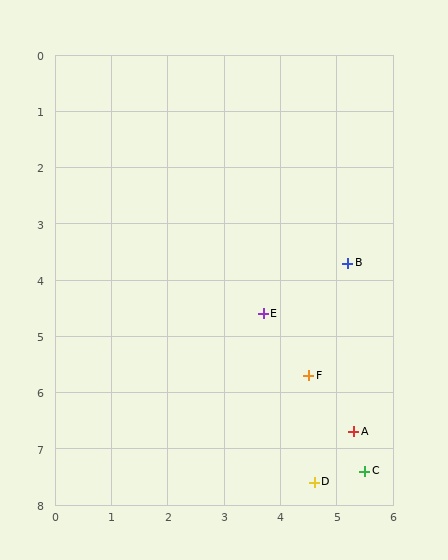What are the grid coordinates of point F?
Point F is at approximately (4.5, 5.7).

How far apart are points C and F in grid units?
Points C and F are about 2.0 grid units apart.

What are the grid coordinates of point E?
Point E is at approximately (3.7, 4.6).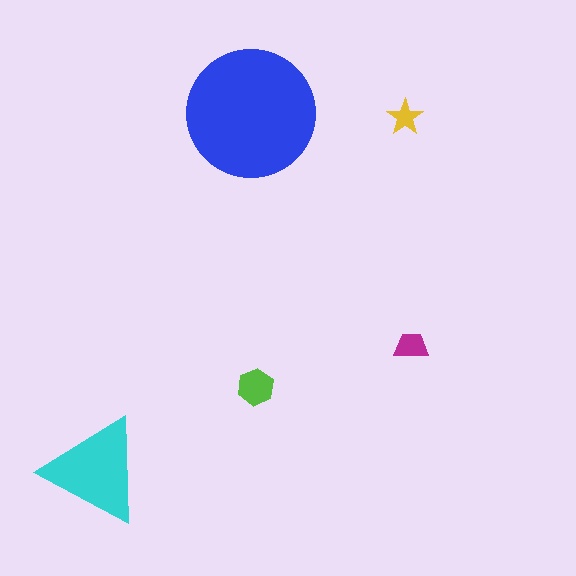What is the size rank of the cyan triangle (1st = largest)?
2nd.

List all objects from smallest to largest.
The yellow star, the magenta trapezoid, the lime hexagon, the cyan triangle, the blue circle.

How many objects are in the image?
There are 5 objects in the image.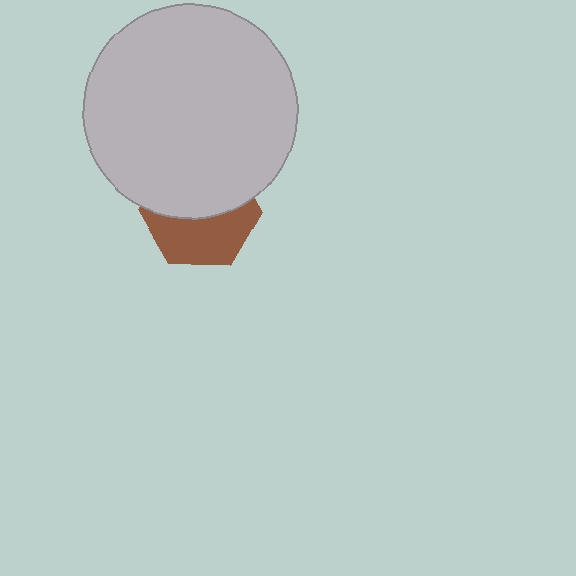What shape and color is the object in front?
The object in front is a light gray circle.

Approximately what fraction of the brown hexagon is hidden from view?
Roughly 52% of the brown hexagon is hidden behind the light gray circle.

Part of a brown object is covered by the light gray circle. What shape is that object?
It is a hexagon.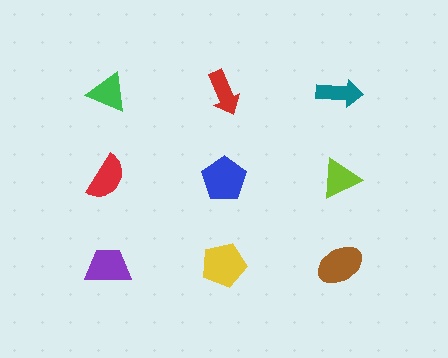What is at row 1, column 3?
A teal arrow.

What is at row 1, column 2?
A red arrow.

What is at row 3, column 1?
A purple trapezoid.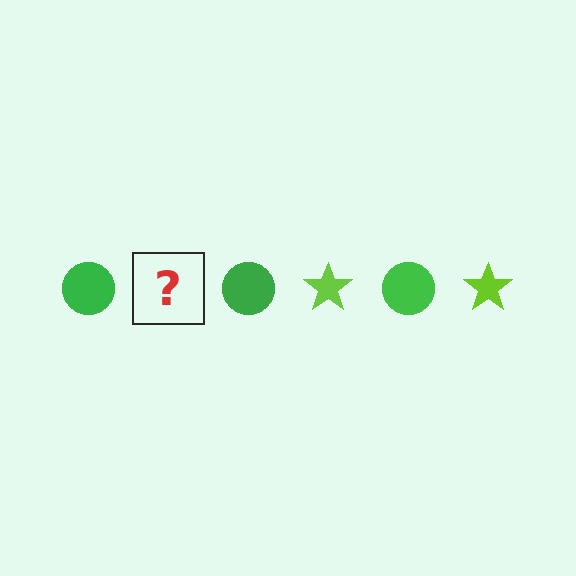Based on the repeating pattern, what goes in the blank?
The blank should be a lime star.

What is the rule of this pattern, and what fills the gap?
The rule is that the pattern alternates between green circle and lime star. The gap should be filled with a lime star.